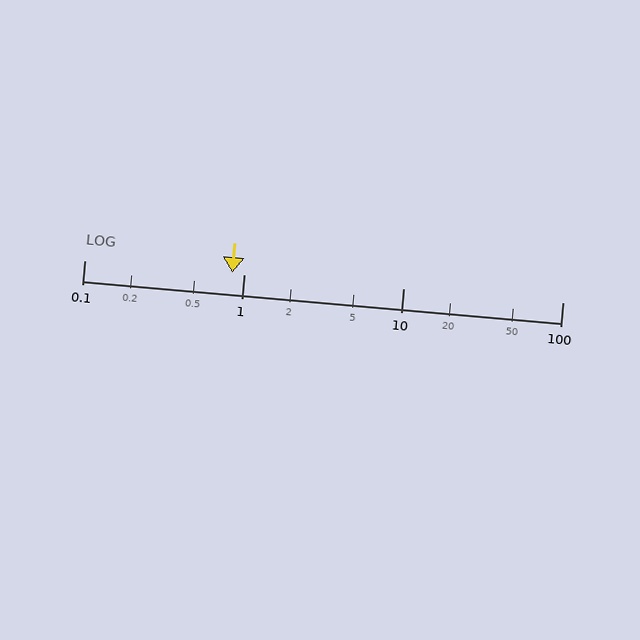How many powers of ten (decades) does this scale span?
The scale spans 3 decades, from 0.1 to 100.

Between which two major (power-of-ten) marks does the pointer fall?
The pointer is between 0.1 and 1.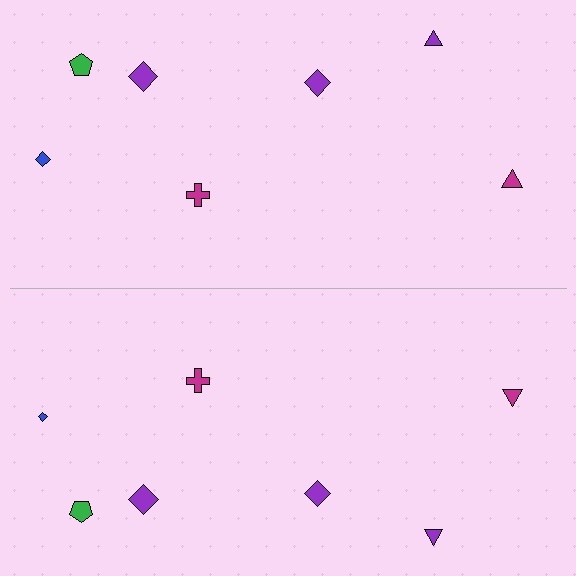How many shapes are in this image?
There are 14 shapes in this image.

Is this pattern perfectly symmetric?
No, the pattern is not perfectly symmetric. The blue diamond on the bottom side has a different size than its mirror counterpart.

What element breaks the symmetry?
The blue diamond on the bottom side has a different size than its mirror counterpart.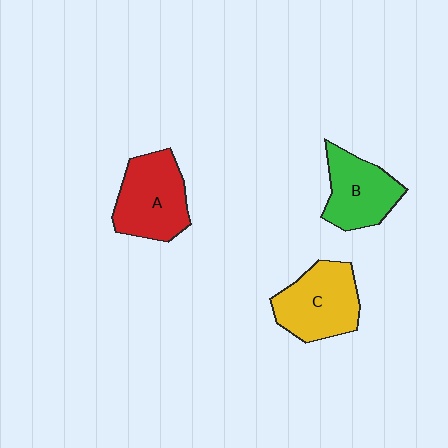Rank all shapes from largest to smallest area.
From largest to smallest: A (red), C (yellow), B (green).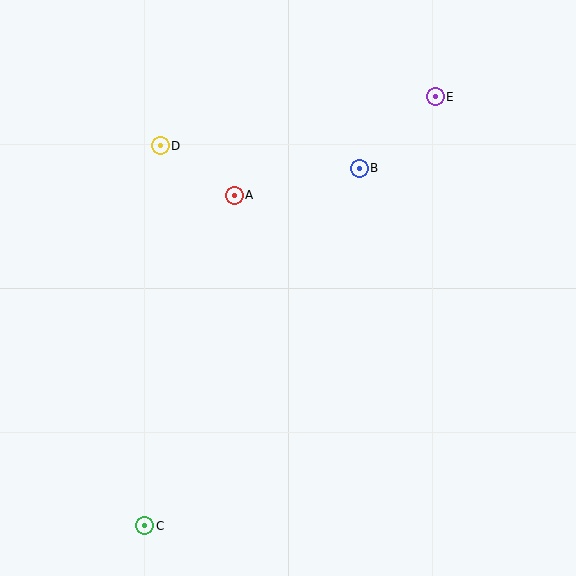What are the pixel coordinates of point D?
Point D is at (160, 146).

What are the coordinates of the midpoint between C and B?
The midpoint between C and B is at (252, 347).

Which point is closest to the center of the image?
Point A at (234, 195) is closest to the center.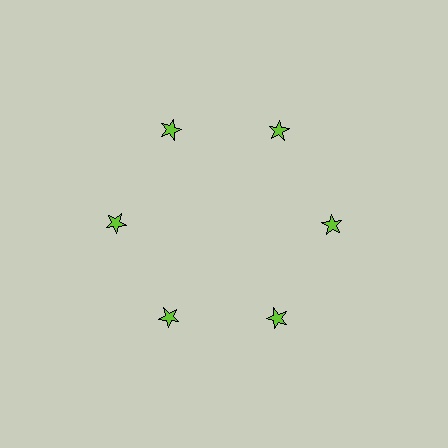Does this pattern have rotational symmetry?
Yes, this pattern has 6-fold rotational symmetry. It looks the same after rotating 60 degrees around the center.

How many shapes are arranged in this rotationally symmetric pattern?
There are 6 shapes, arranged in 6 groups of 1.